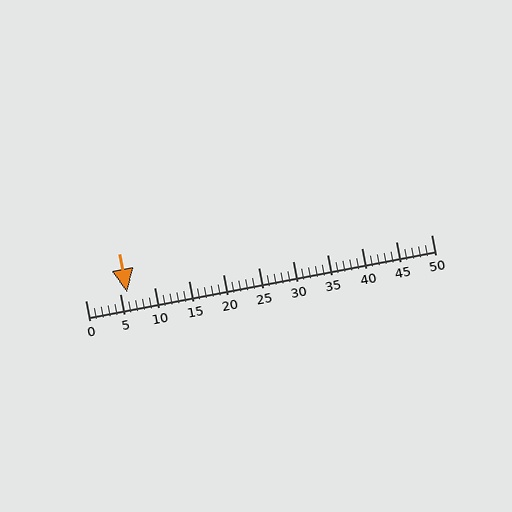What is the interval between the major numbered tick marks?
The major tick marks are spaced 5 units apart.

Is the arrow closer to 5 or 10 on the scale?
The arrow is closer to 5.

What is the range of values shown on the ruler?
The ruler shows values from 0 to 50.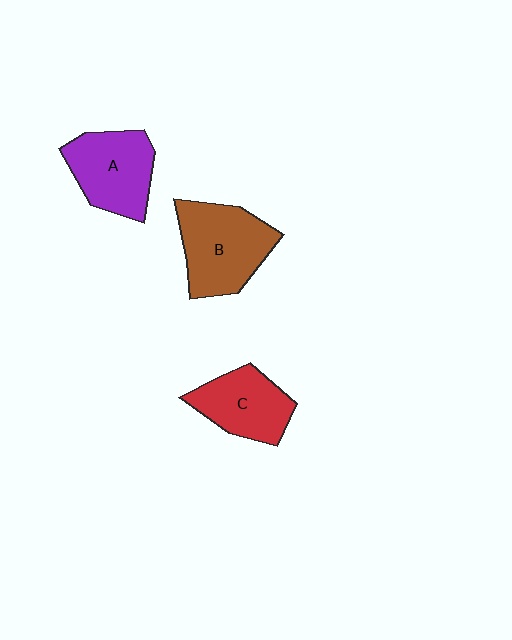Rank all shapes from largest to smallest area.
From largest to smallest: B (brown), A (purple), C (red).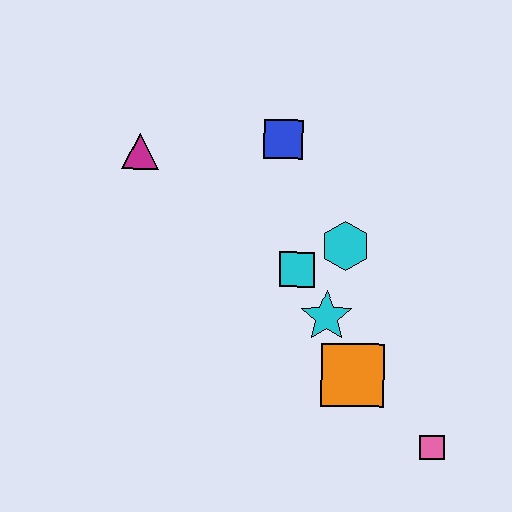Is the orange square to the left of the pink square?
Yes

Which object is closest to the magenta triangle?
The blue square is closest to the magenta triangle.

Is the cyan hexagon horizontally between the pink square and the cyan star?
Yes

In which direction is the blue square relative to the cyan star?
The blue square is above the cyan star.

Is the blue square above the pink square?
Yes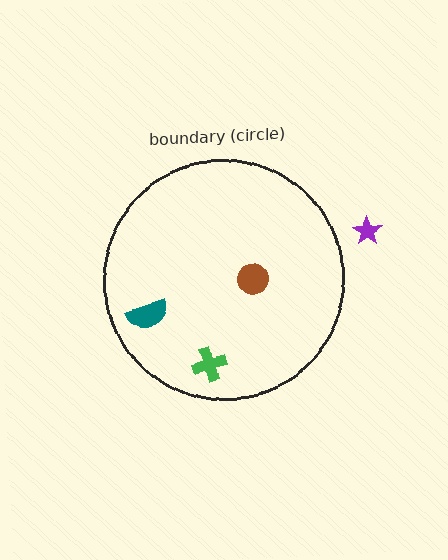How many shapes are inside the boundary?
3 inside, 1 outside.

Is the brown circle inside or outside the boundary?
Inside.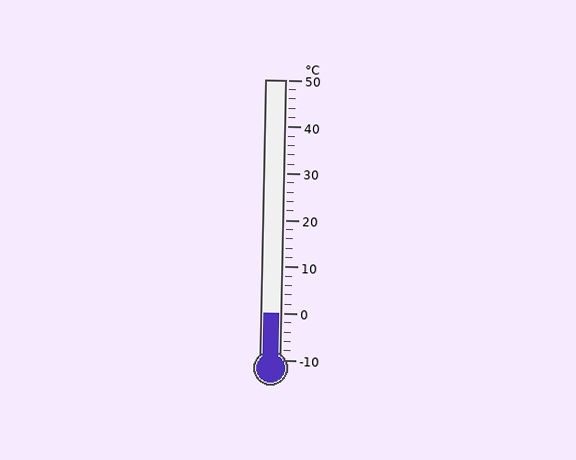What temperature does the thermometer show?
The thermometer shows approximately 0°C.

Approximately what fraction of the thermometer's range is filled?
The thermometer is filled to approximately 15% of its range.